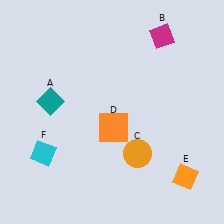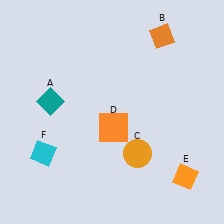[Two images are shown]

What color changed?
The diamond (B) changed from magenta in Image 1 to orange in Image 2.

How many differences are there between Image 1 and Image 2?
There is 1 difference between the two images.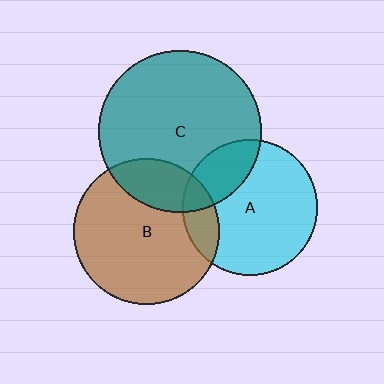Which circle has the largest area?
Circle C (teal).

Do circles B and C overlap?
Yes.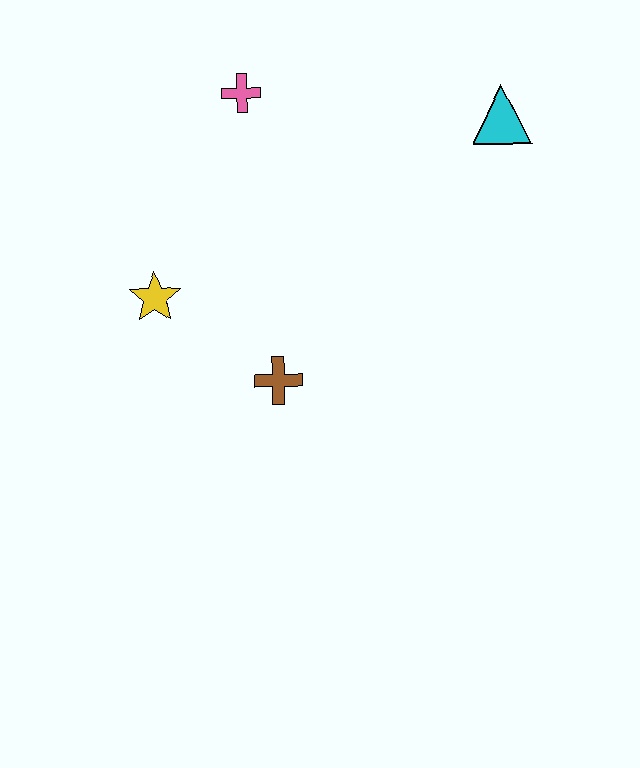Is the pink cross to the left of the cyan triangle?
Yes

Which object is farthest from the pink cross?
The brown cross is farthest from the pink cross.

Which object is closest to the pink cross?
The yellow star is closest to the pink cross.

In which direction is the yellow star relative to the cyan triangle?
The yellow star is to the left of the cyan triangle.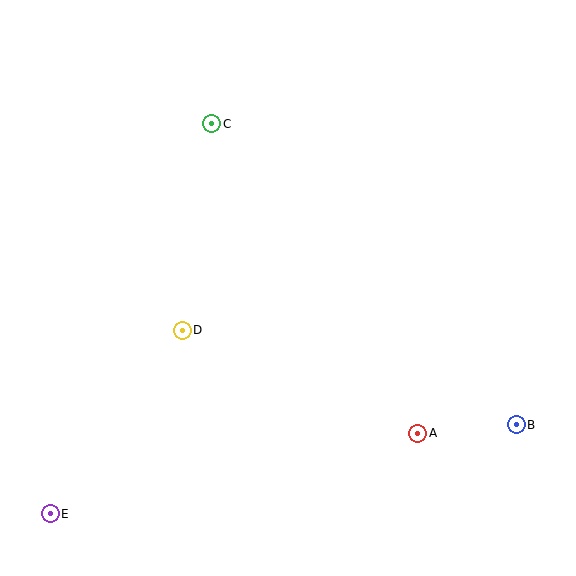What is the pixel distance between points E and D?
The distance between E and D is 226 pixels.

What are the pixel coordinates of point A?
Point A is at (418, 433).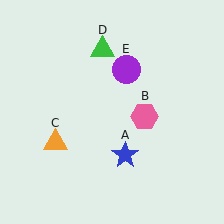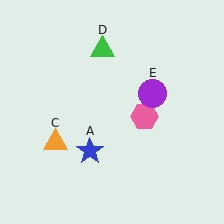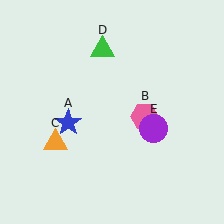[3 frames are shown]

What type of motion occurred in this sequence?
The blue star (object A), purple circle (object E) rotated clockwise around the center of the scene.